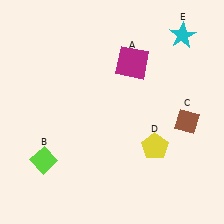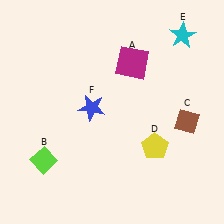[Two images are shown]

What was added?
A blue star (F) was added in Image 2.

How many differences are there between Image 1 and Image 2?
There is 1 difference between the two images.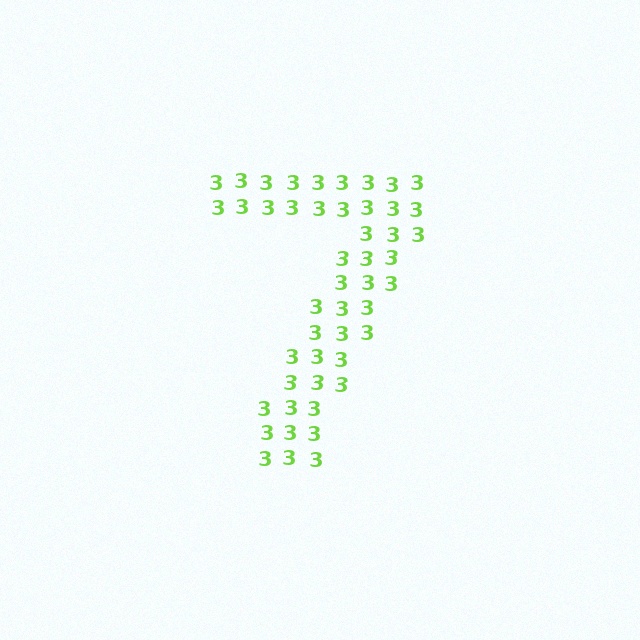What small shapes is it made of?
It is made of small digit 3's.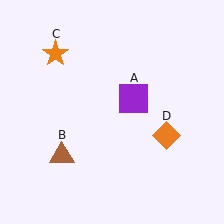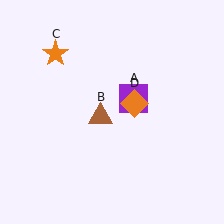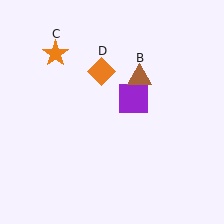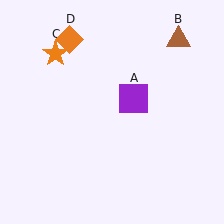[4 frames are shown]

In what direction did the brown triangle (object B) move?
The brown triangle (object B) moved up and to the right.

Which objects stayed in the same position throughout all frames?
Purple square (object A) and orange star (object C) remained stationary.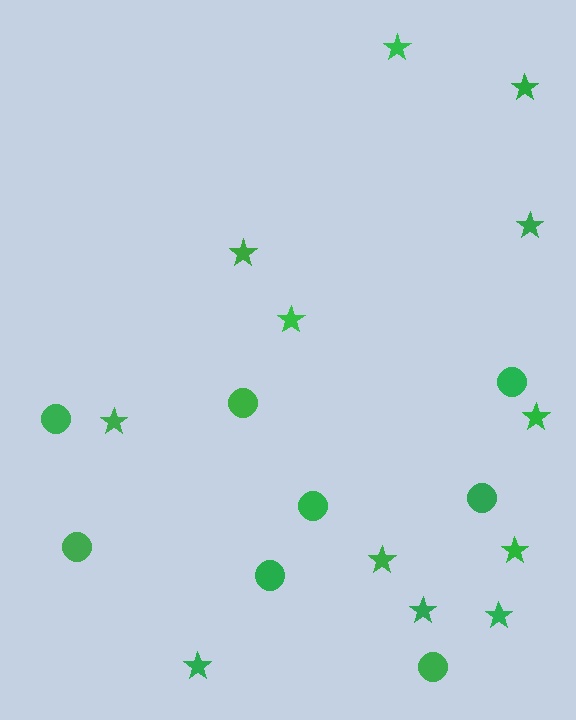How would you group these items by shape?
There are 2 groups: one group of circles (8) and one group of stars (12).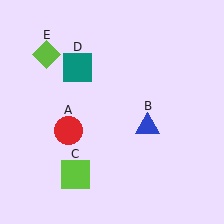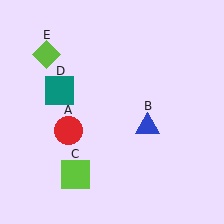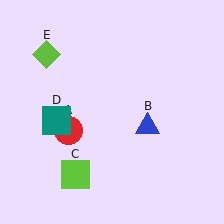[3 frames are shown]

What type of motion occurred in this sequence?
The teal square (object D) rotated counterclockwise around the center of the scene.